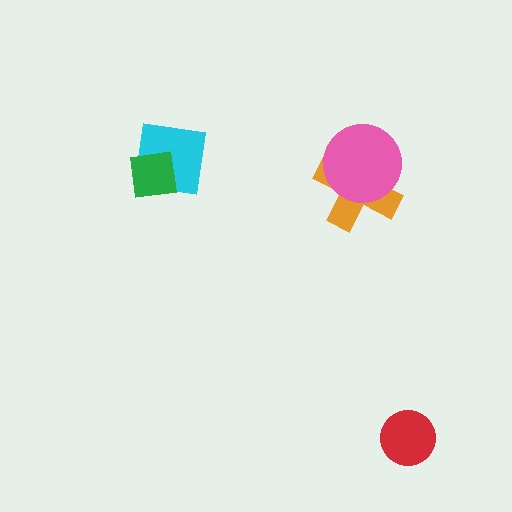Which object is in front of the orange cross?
The pink circle is in front of the orange cross.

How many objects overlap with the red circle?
0 objects overlap with the red circle.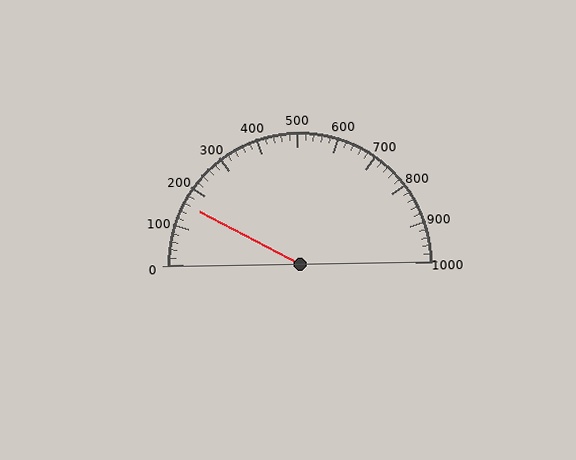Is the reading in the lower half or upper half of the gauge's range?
The reading is in the lower half of the range (0 to 1000).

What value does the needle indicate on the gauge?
The needle indicates approximately 160.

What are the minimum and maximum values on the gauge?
The gauge ranges from 0 to 1000.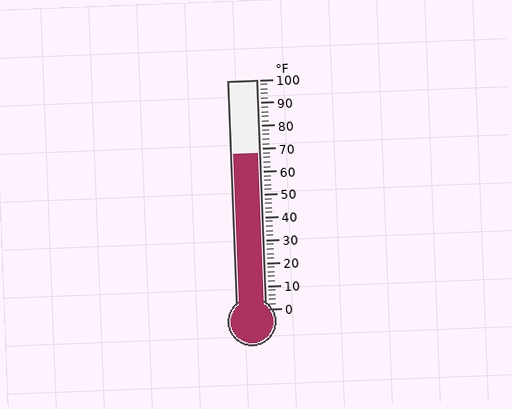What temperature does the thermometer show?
The thermometer shows approximately 68°F.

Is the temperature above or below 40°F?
The temperature is above 40°F.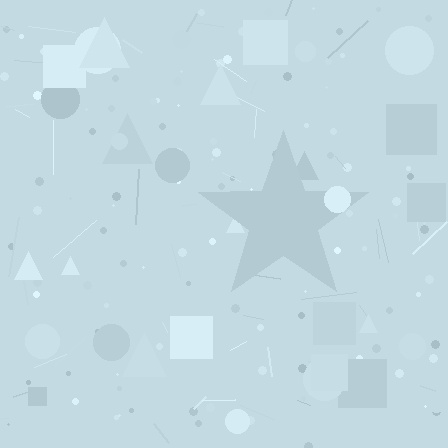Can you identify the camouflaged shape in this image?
The camouflaged shape is a star.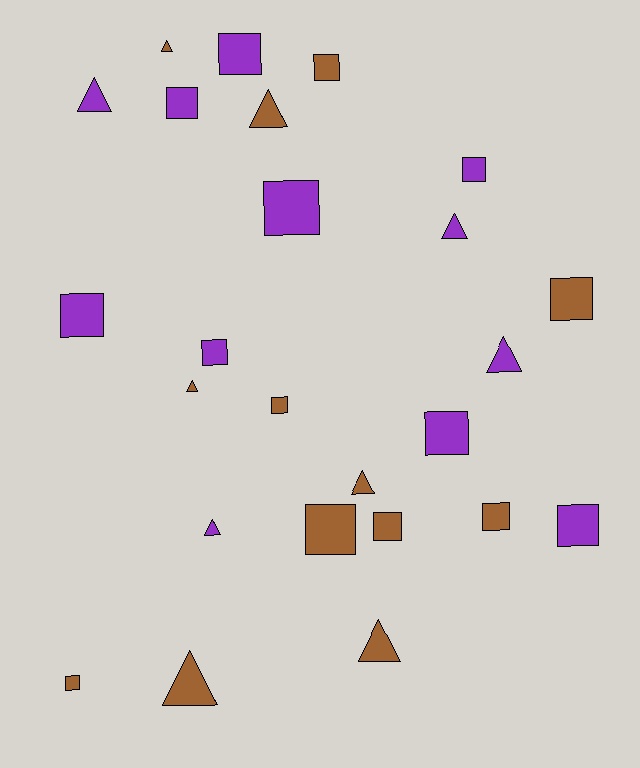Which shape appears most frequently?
Square, with 15 objects.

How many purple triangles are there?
There are 4 purple triangles.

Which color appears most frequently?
Brown, with 13 objects.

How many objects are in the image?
There are 25 objects.